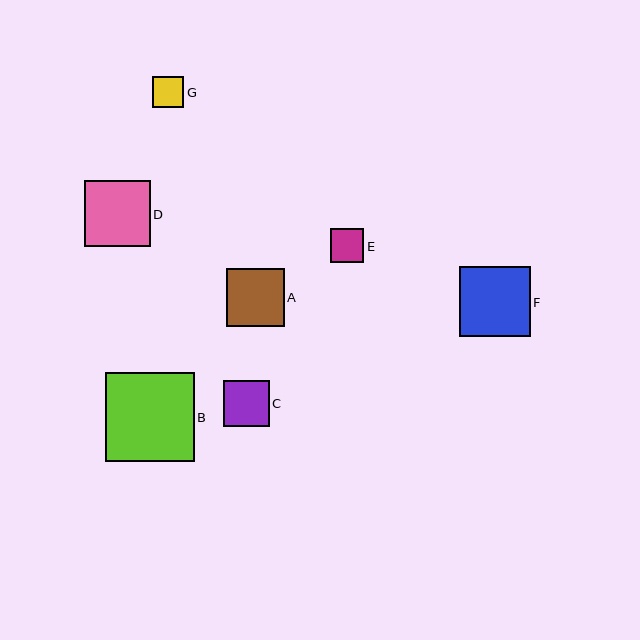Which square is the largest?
Square B is the largest with a size of approximately 89 pixels.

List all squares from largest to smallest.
From largest to smallest: B, F, D, A, C, E, G.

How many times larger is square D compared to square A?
Square D is approximately 1.1 times the size of square A.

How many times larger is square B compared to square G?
Square B is approximately 2.8 times the size of square G.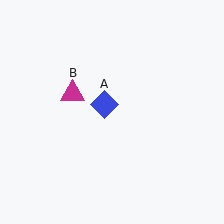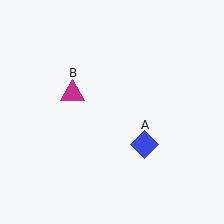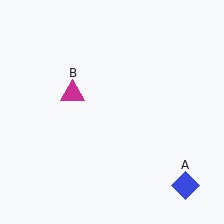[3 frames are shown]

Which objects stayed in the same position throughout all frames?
Magenta triangle (object B) remained stationary.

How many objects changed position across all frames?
1 object changed position: blue diamond (object A).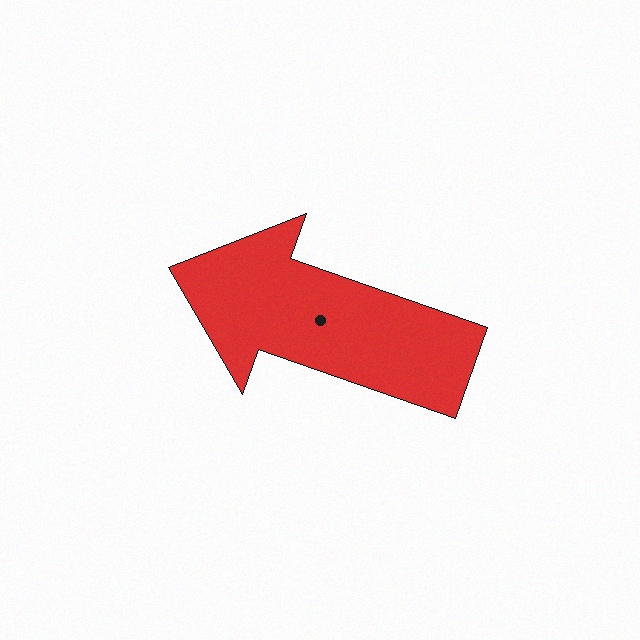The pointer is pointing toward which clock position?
Roughly 10 o'clock.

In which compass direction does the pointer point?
West.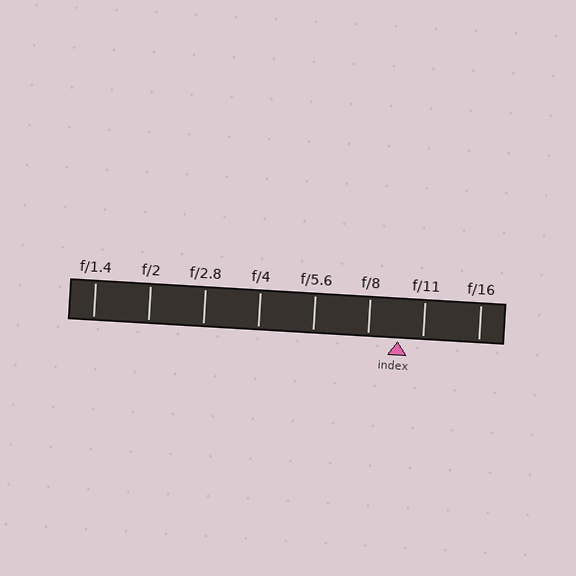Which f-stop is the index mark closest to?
The index mark is closest to f/11.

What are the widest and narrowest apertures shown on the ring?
The widest aperture shown is f/1.4 and the narrowest is f/16.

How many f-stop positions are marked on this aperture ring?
There are 8 f-stop positions marked.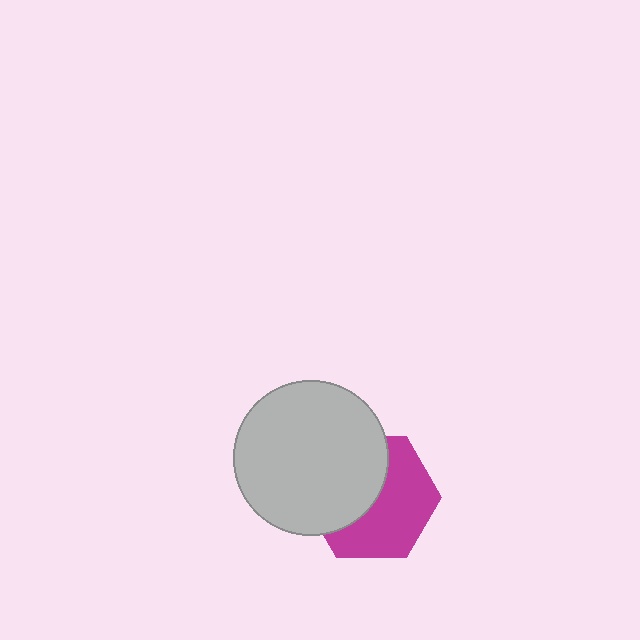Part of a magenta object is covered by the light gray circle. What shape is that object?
It is a hexagon.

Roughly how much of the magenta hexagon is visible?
About half of it is visible (roughly 54%).